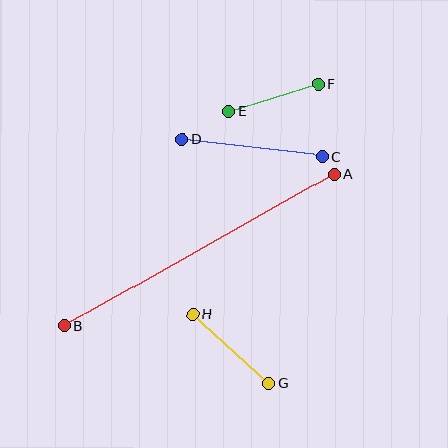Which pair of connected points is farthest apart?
Points A and B are farthest apart.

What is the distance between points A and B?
The distance is approximately 310 pixels.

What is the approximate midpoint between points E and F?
The midpoint is at approximately (273, 98) pixels.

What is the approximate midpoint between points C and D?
The midpoint is at approximately (252, 148) pixels.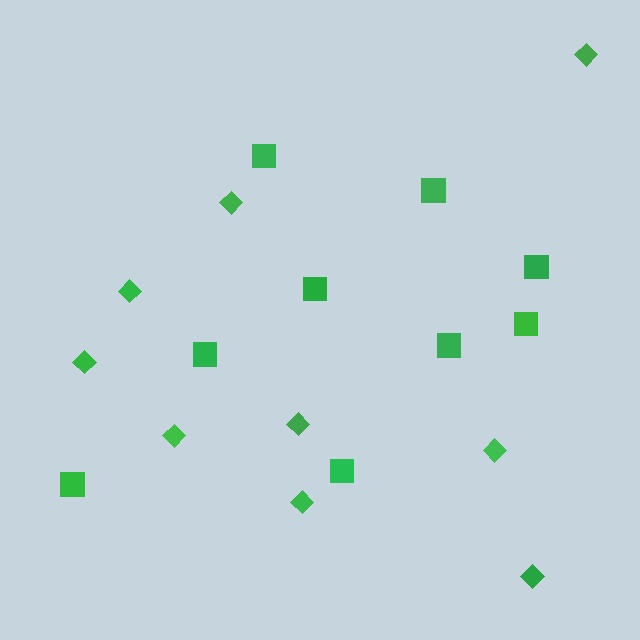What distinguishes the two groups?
There are 2 groups: one group of diamonds (9) and one group of squares (9).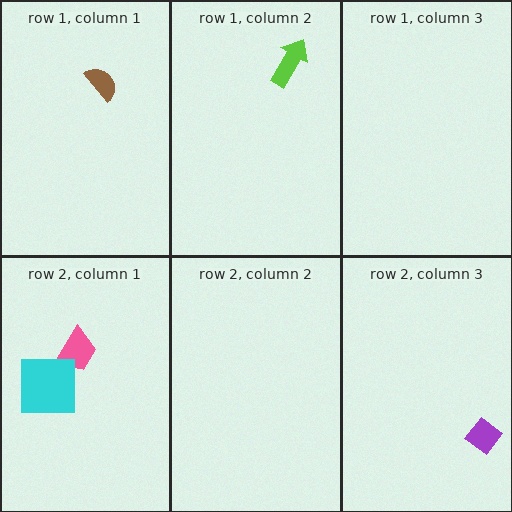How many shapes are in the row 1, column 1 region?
1.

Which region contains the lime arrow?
The row 1, column 2 region.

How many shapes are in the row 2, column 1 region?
2.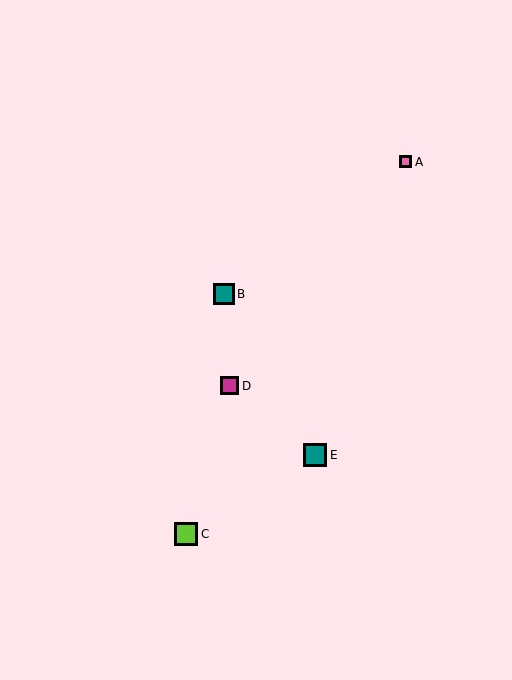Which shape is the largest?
The teal square (labeled E) is the largest.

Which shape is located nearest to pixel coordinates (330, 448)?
The teal square (labeled E) at (315, 455) is nearest to that location.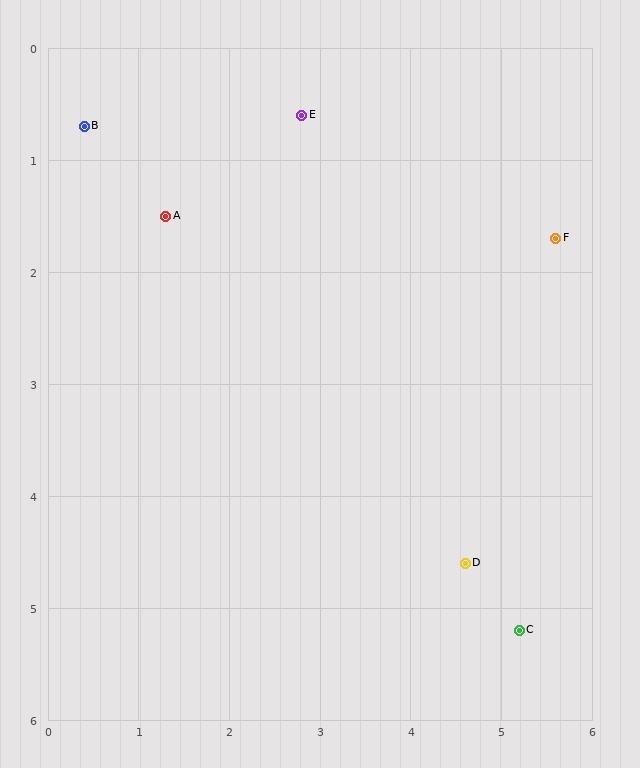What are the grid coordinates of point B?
Point B is at approximately (0.4, 0.7).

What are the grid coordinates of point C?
Point C is at approximately (5.2, 5.2).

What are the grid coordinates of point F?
Point F is at approximately (5.6, 1.7).